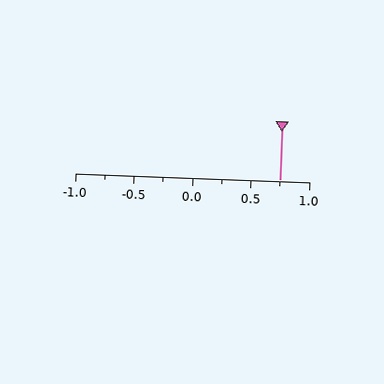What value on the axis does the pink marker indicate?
The marker indicates approximately 0.75.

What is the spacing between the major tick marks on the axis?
The major ticks are spaced 0.5 apart.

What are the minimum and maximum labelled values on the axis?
The axis runs from -1.0 to 1.0.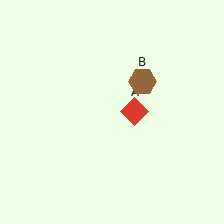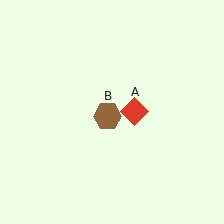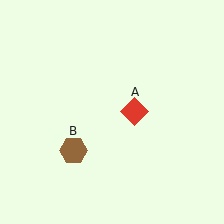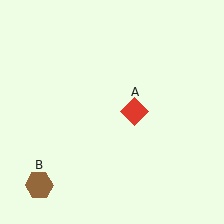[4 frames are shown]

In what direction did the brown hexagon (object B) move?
The brown hexagon (object B) moved down and to the left.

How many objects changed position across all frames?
1 object changed position: brown hexagon (object B).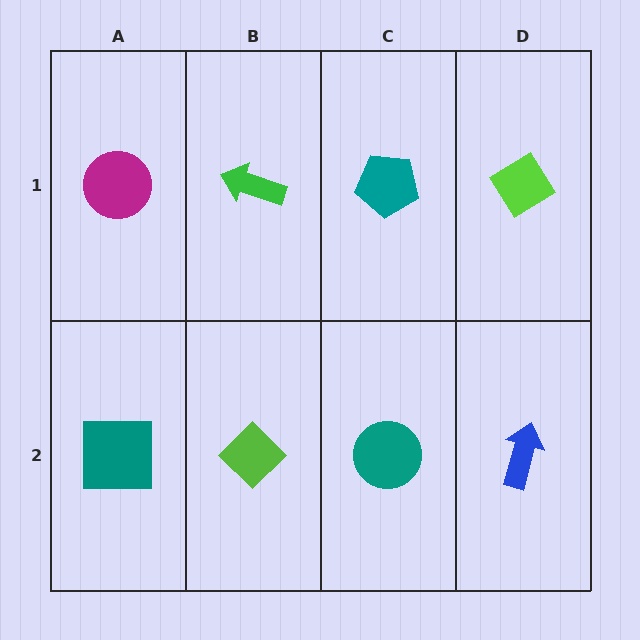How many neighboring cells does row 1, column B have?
3.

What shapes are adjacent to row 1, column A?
A teal square (row 2, column A), a green arrow (row 1, column B).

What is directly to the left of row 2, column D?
A teal circle.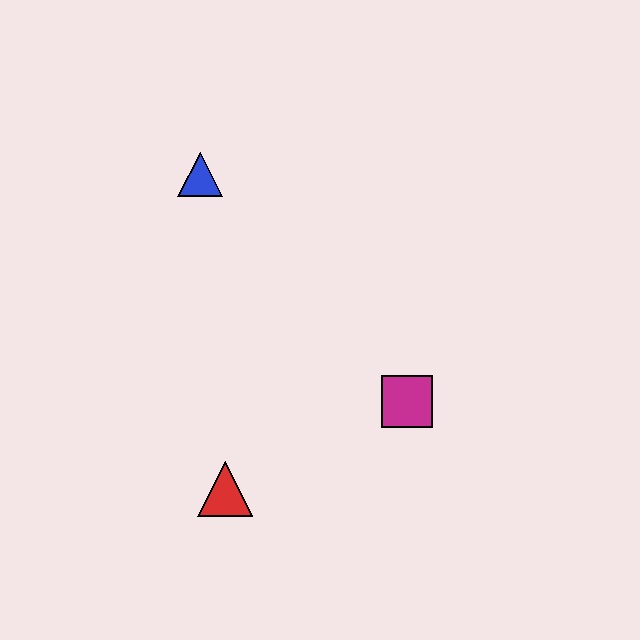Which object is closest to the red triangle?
The magenta square is closest to the red triangle.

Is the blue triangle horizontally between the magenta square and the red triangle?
No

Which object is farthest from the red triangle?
The blue triangle is farthest from the red triangle.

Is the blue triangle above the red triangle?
Yes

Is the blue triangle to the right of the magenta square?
No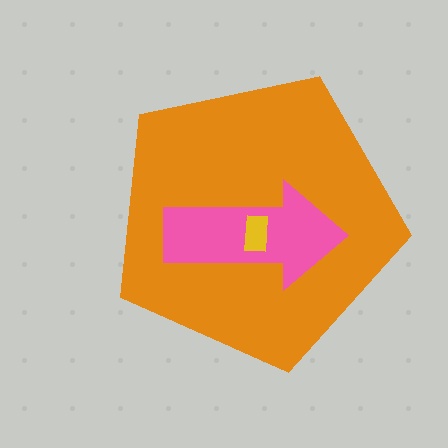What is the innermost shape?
The yellow rectangle.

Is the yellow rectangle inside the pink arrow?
Yes.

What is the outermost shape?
The orange pentagon.